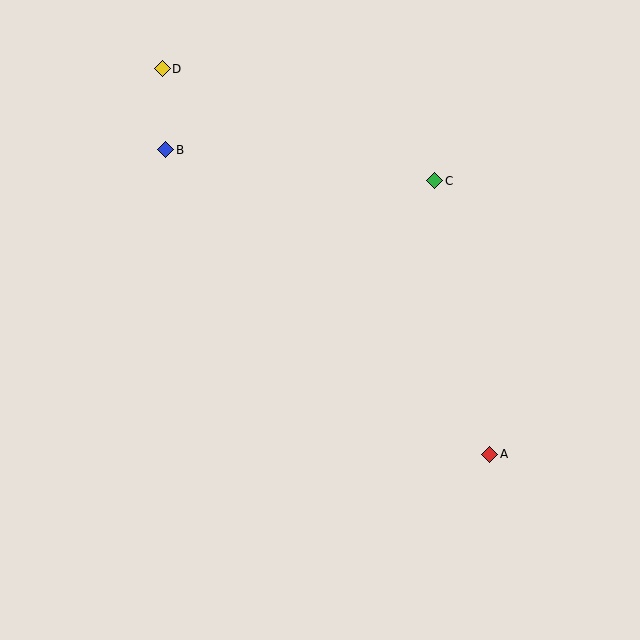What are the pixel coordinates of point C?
Point C is at (435, 181).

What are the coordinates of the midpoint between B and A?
The midpoint between B and A is at (328, 302).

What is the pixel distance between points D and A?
The distance between D and A is 506 pixels.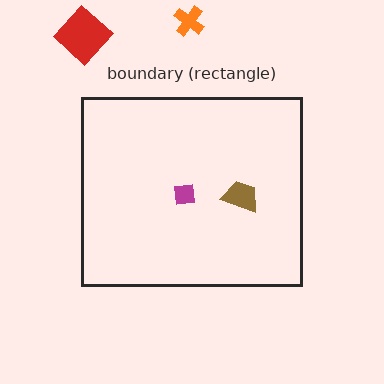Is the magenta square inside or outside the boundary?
Inside.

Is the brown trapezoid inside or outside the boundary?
Inside.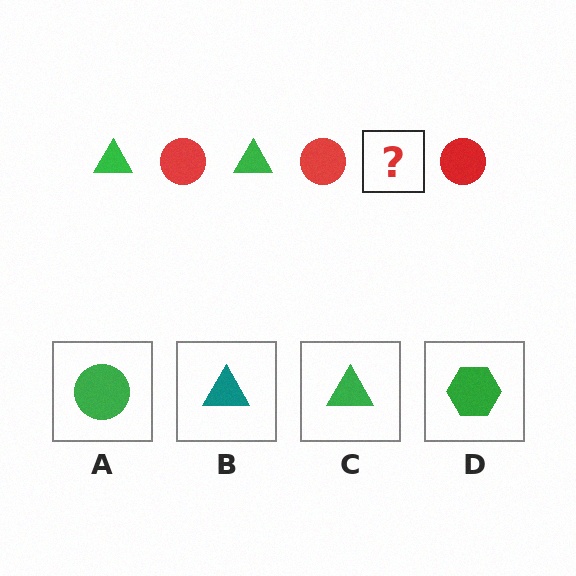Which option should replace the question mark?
Option C.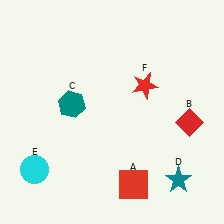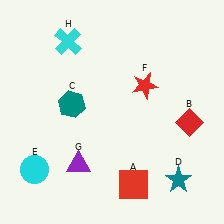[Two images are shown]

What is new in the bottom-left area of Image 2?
A purple triangle (G) was added in the bottom-left area of Image 2.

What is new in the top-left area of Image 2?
A cyan cross (H) was added in the top-left area of Image 2.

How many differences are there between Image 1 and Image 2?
There are 2 differences between the two images.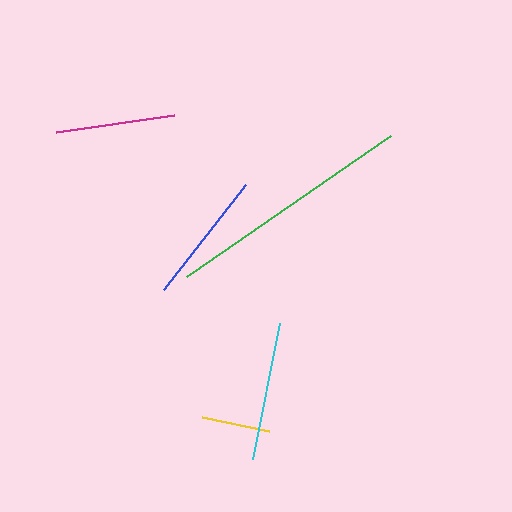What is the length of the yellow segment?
The yellow segment is approximately 68 pixels long.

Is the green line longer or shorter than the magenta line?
The green line is longer than the magenta line.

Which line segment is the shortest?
The yellow line is the shortest at approximately 68 pixels.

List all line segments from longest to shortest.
From longest to shortest: green, cyan, blue, magenta, yellow.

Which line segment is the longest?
The green line is the longest at approximately 247 pixels.